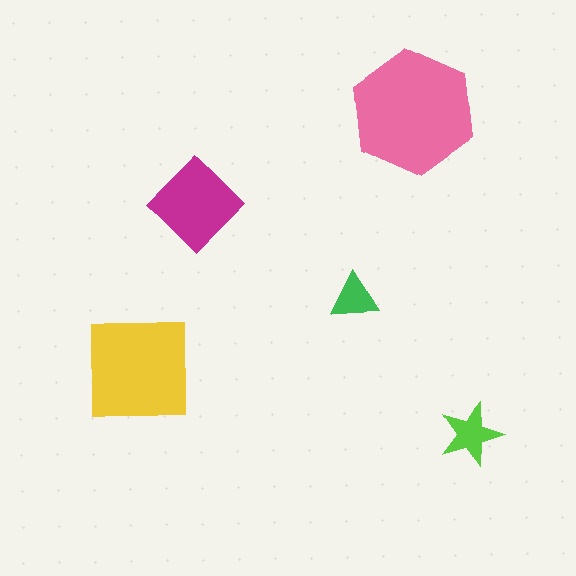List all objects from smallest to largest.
The green triangle, the lime star, the magenta diamond, the yellow square, the pink hexagon.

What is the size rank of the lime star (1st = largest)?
4th.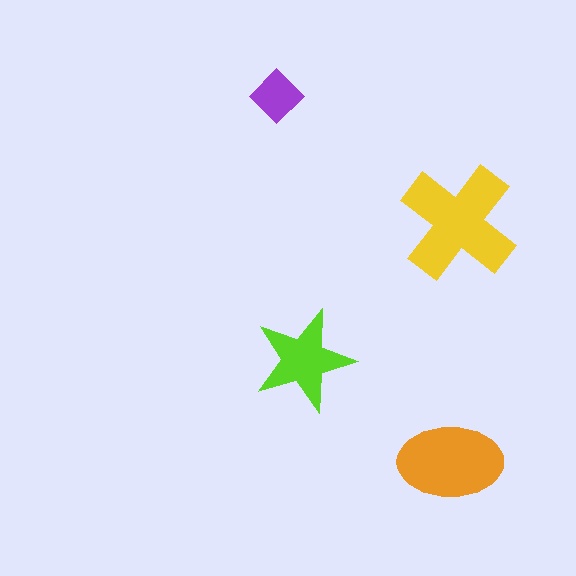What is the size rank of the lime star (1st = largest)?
3rd.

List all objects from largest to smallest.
The yellow cross, the orange ellipse, the lime star, the purple diamond.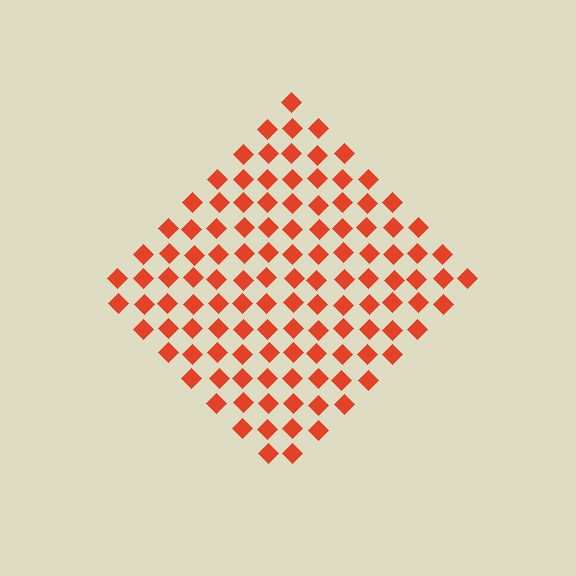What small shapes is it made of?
It is made of small diamonds.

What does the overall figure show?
The overall figure shows a diamond.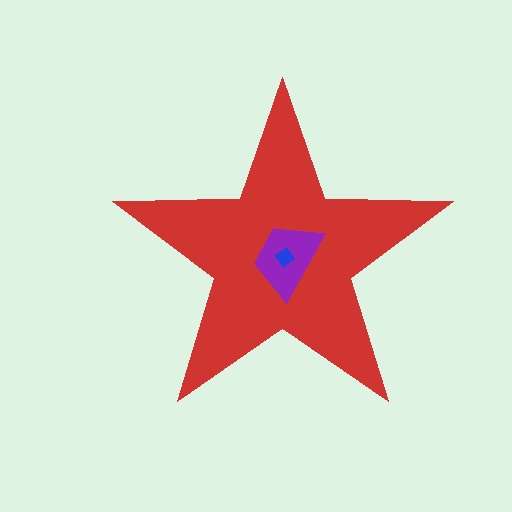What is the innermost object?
The blue diamond.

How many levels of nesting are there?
3.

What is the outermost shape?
The red star.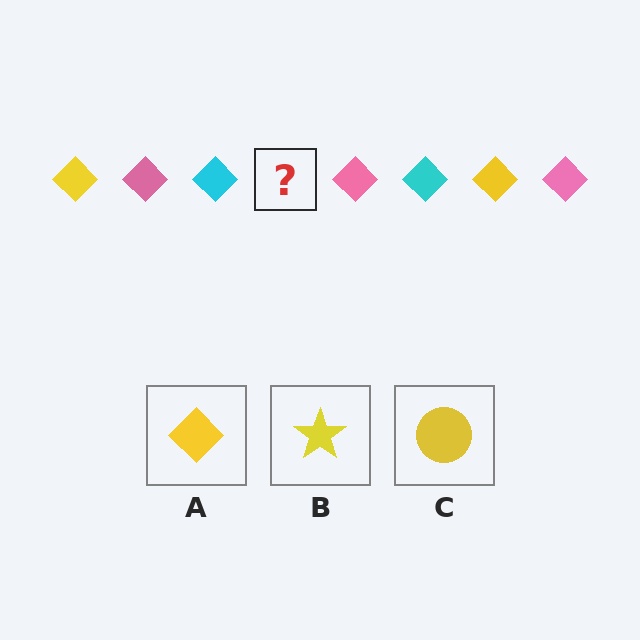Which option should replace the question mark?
Option A.